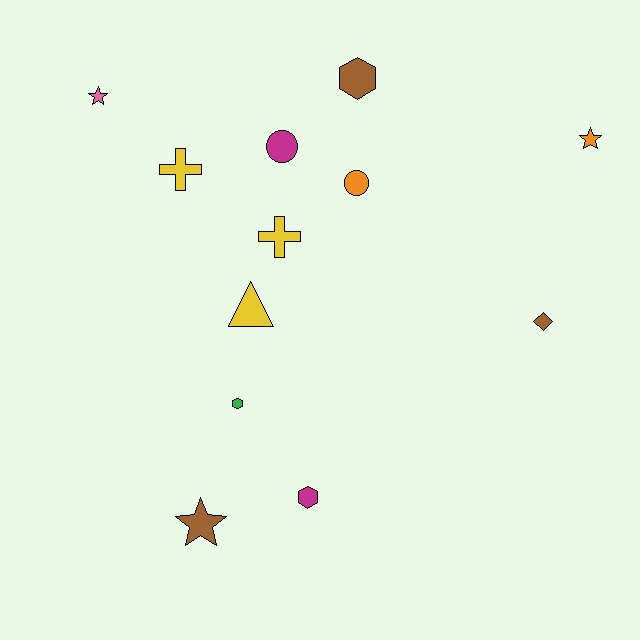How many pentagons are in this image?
There are no pentagons.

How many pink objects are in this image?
There is 1 pink object.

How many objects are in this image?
There are 12 objects.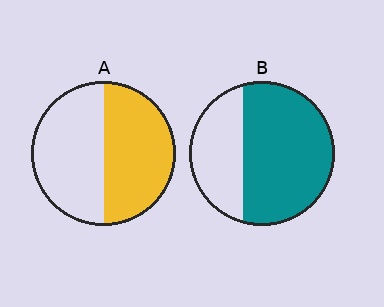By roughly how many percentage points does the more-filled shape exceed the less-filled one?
By roughly 15 percentage points (B over A).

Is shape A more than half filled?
Roughly half.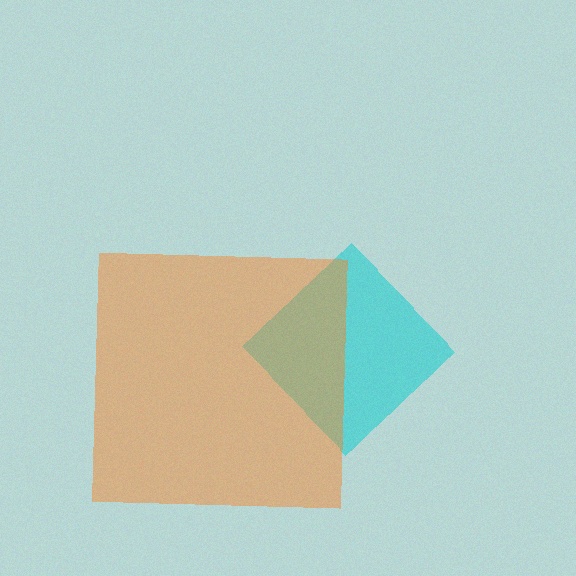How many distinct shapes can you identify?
There are 2 distinct shapes: a cyan diamond, an orange square.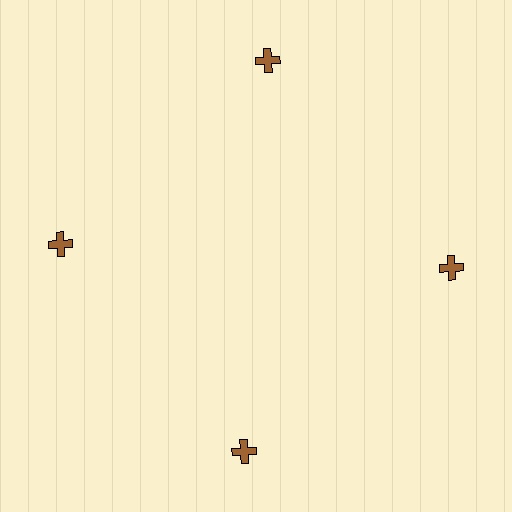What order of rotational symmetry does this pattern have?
This pattern has 4-fold rotational symmetry.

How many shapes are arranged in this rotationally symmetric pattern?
There are 4 shapes, arranged in 4 groups of 1.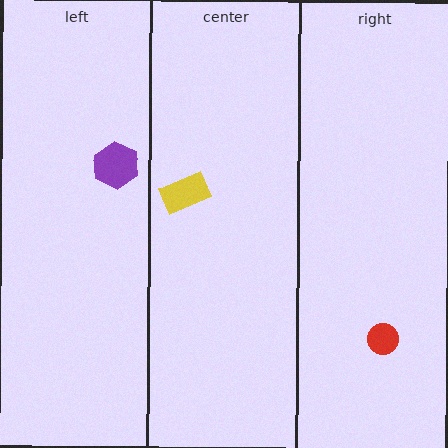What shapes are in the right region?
The red circle.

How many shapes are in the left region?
1.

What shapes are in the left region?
The purple hexagon.